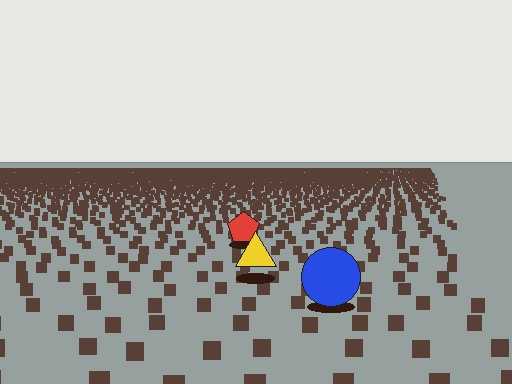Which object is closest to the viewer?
The blue circle is closest. The texture marks near it are larger and more spread out.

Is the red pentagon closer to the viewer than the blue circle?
No. The blue circle is closer — you can tell from the texture gradient: the ground texture is coarser near it.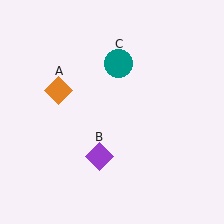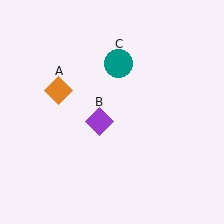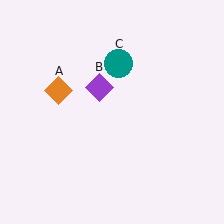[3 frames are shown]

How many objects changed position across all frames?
1 object changed position: purple diamond (object B).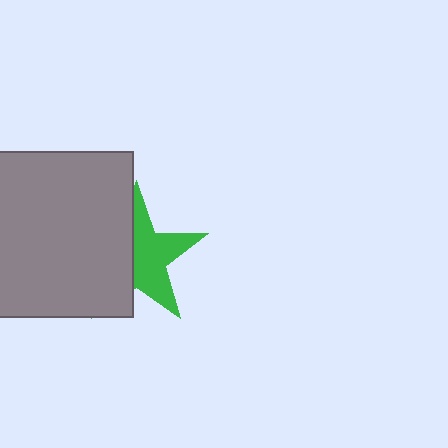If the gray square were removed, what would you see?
You would see the complete green star.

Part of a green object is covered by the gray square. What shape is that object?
It is a star.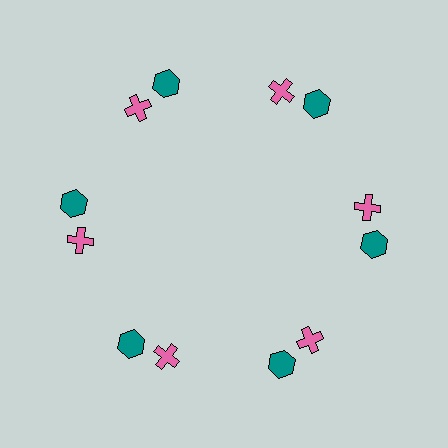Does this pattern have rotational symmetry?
Yes, this pattern has 6-fold rotational symmetry. It looks the same after rotating 60 degrees around the center.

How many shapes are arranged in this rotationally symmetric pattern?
There are 12 shapes, arranged in 6 groups of 2.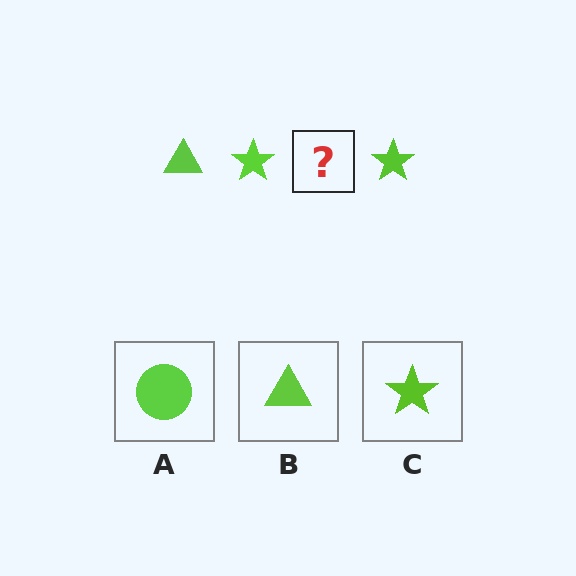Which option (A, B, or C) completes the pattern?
B.